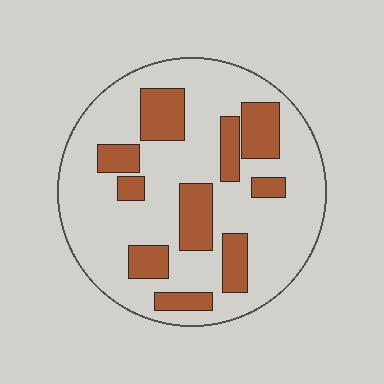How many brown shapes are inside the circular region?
10.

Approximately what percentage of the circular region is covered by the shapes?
Approximately 25%.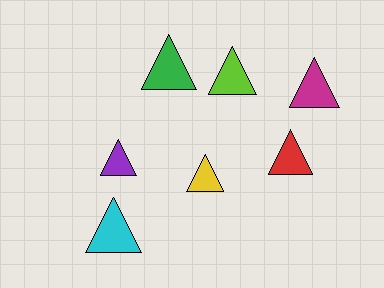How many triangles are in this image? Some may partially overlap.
There are 7 triangles.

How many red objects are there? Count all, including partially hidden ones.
There is 1 red object.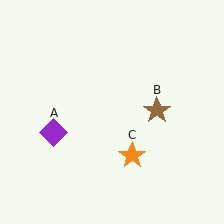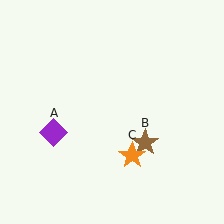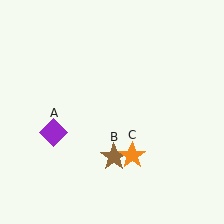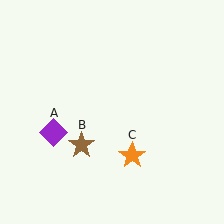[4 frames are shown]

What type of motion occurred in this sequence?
The brown star (object B) rotated clockwise around the center of the scene.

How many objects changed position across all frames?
1 object changed position: brown star (object B).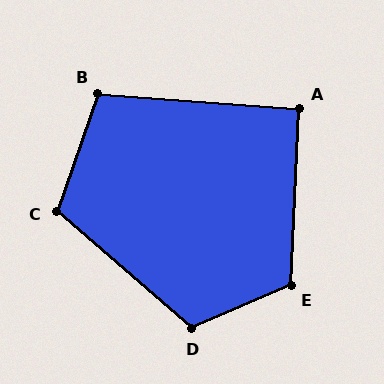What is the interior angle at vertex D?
Approximately 116 degrees (obtuse).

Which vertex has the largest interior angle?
E, at approximately 116 degrees.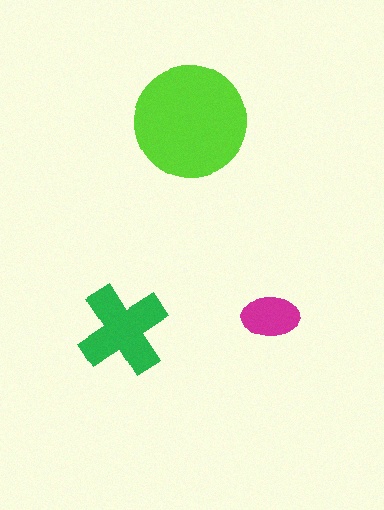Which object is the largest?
The lime circle.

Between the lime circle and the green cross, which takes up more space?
The lime circle.